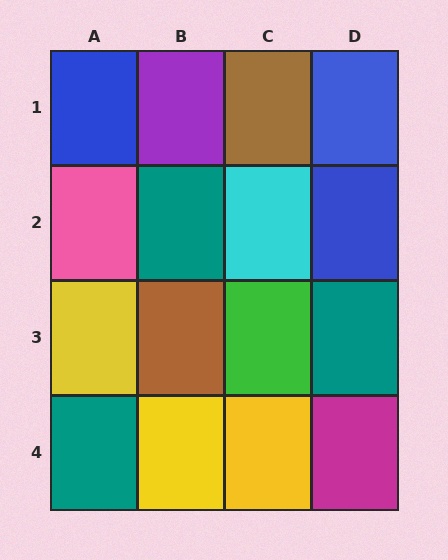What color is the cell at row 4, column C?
Yellow.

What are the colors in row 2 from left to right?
Pink, teal, cyan, blue.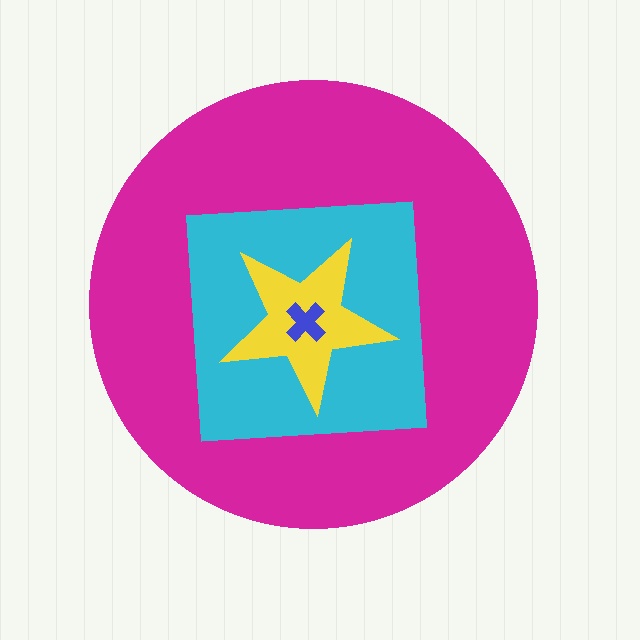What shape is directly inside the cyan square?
The yellow star.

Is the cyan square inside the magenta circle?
Yes.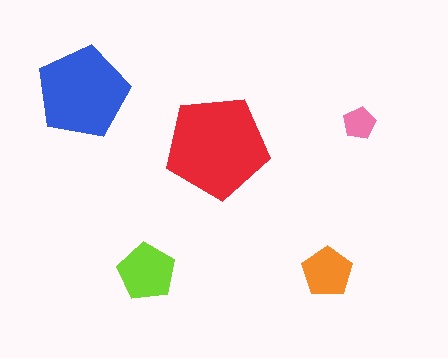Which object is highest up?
The blue pentagon is topmost.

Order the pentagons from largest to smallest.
the red one, the blue one, the lime one, the orange one, the pink one.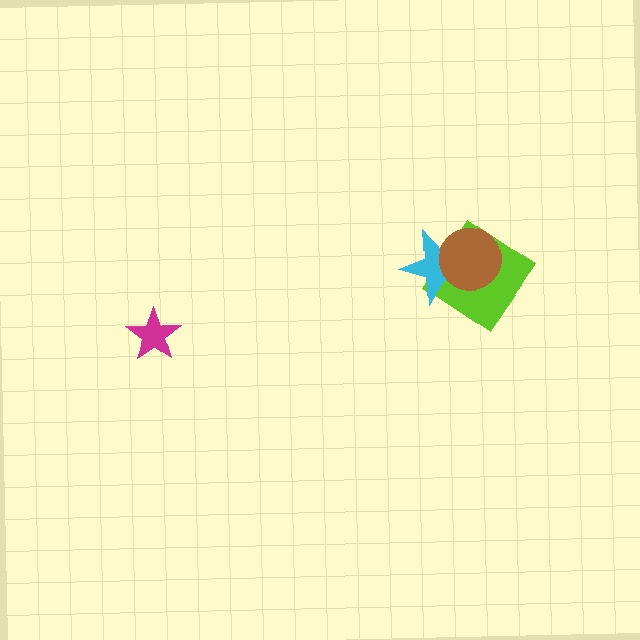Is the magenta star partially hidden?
No, no other shape covers it.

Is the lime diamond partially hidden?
Yes, it is partially covered by another shape.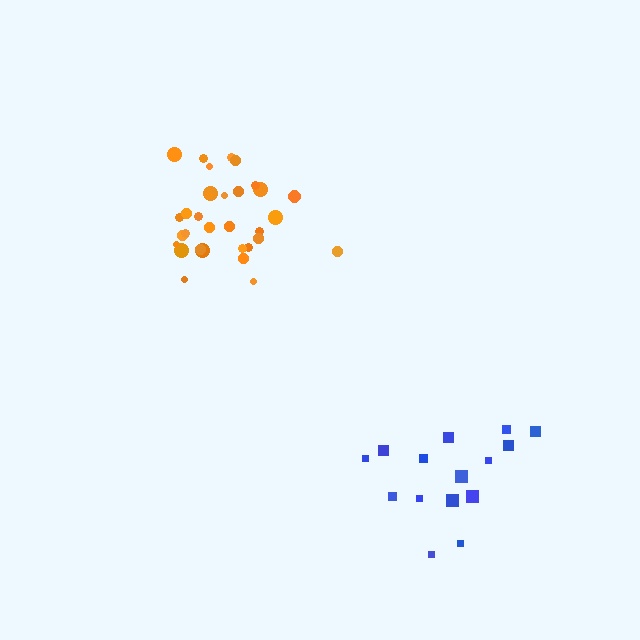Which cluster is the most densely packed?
Orange.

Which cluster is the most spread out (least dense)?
Blue.